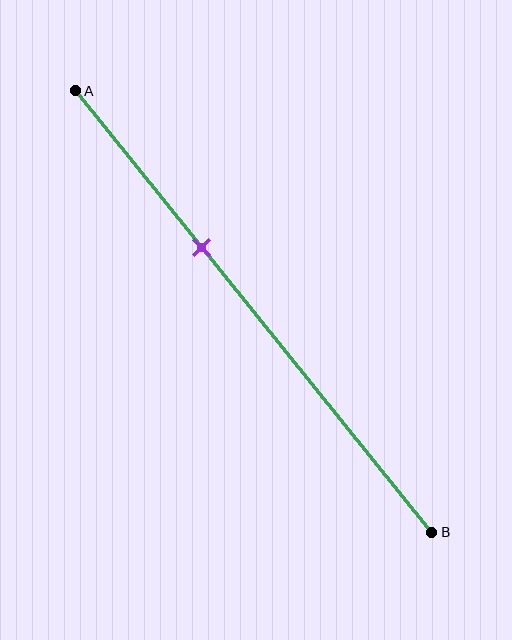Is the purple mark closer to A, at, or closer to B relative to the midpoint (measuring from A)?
The purple mark is closer to point A than the midpoint of segment AB.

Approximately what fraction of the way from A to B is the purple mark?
The purple mark is approximately 35% of the way from A to B.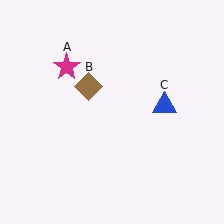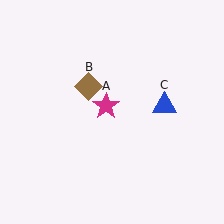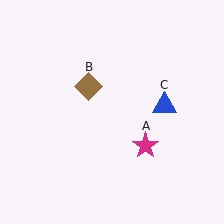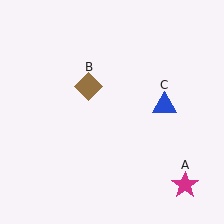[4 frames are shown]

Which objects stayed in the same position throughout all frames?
Brown diamond (object B) and blue triangle (object C) remained stationary.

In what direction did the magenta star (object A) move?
The magenta star (object A) moved down and to the right.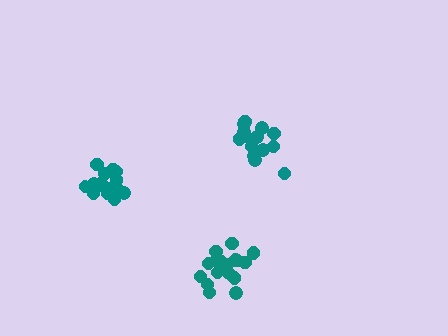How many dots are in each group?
Group 1: 14 dots, Group 2: 19 dots, Group 3: 16 dots (49 total).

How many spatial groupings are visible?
There are 3 spatial groupings.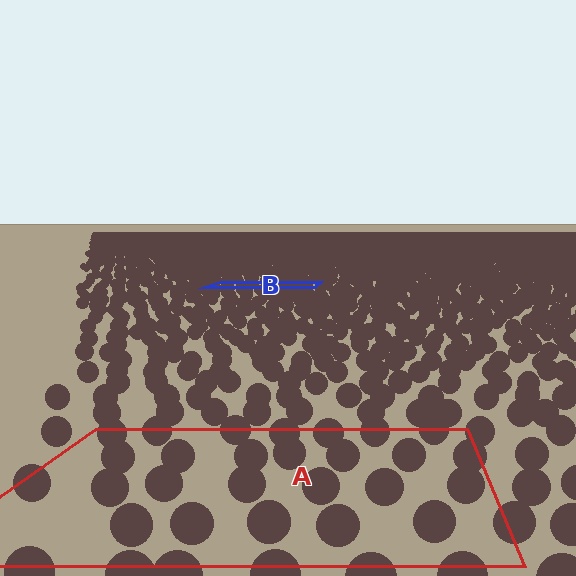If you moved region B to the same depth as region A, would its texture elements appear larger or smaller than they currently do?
They would appear larger. At a closer depth, the same texture elements are projected at a bigger on-screen size.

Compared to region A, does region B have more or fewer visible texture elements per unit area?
Region B has more texture elements per unit area — they are packed more densely because it is farther away.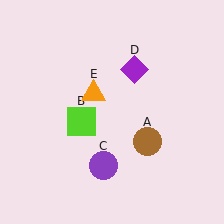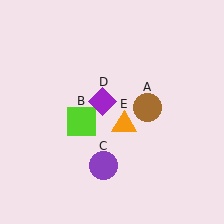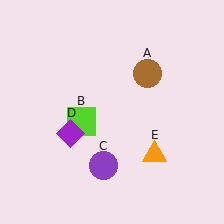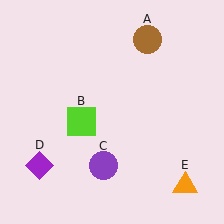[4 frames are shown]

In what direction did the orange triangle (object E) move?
The orange triangle (object E) moved down and to the right.